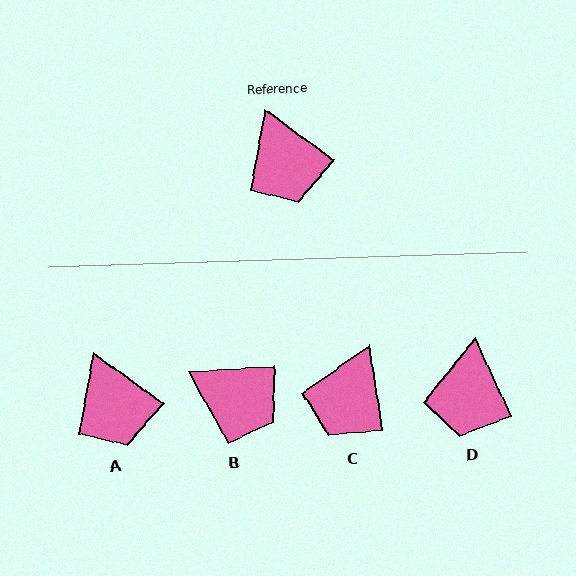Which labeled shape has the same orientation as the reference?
A.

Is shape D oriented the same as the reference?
No, it is off by about 29 degrees.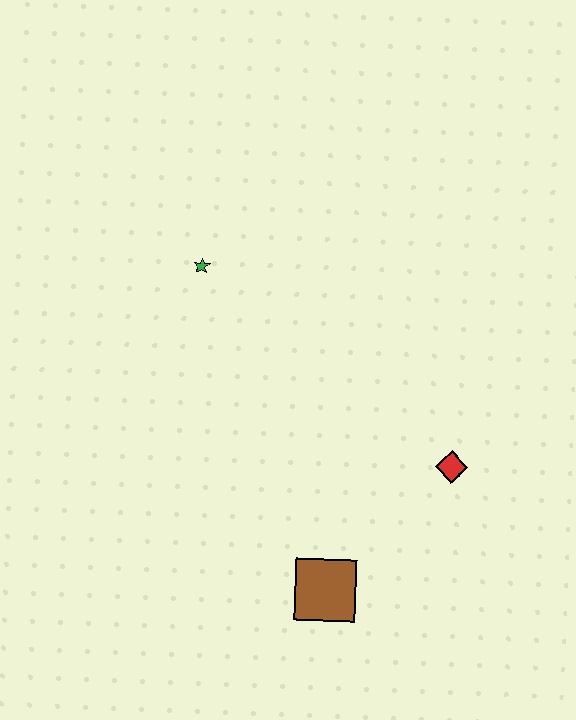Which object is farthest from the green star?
The brown square is farthest from the green star.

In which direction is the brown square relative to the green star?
The brown square is below the green star.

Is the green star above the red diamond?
Yes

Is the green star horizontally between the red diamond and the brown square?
No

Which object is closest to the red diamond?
The brown square is closest to the red diamond.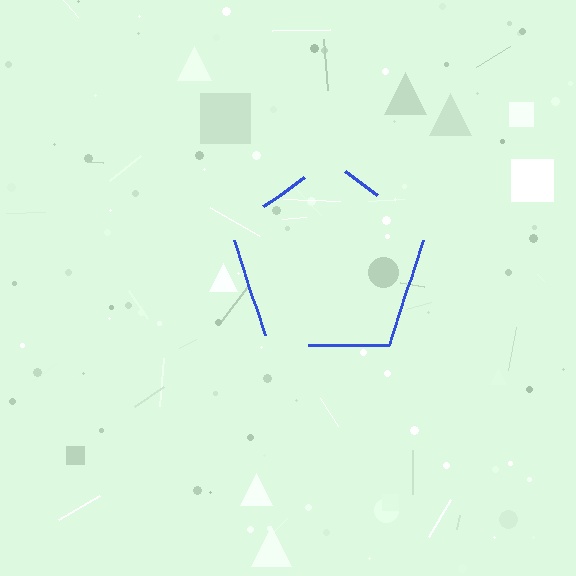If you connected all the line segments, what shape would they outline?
They would outline a pentagon.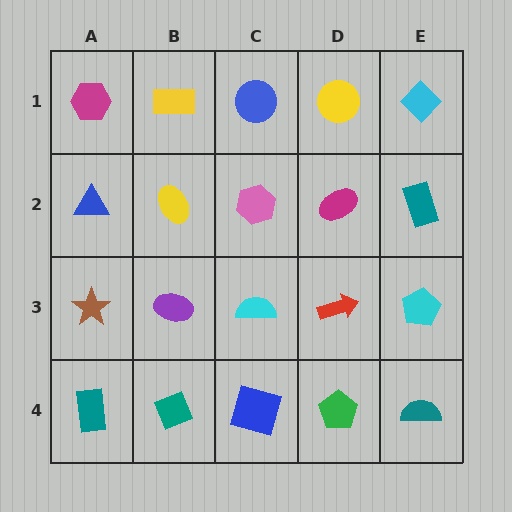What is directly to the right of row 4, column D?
A teal semicircle.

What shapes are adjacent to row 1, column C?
A pink hexagon (row 2, column C), a yellow rectangle (row 1, column B), a yellow circle (row 1, column D).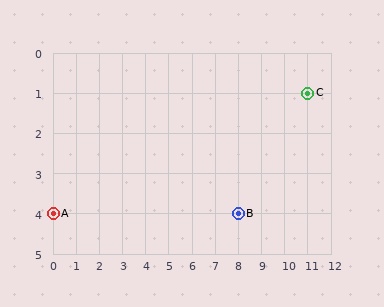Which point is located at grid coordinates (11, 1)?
Point C is at (11, 1).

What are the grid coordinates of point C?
Point C is at grid coordinates (11, 1).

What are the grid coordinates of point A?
Point A is at grid coordinates (0, 4).